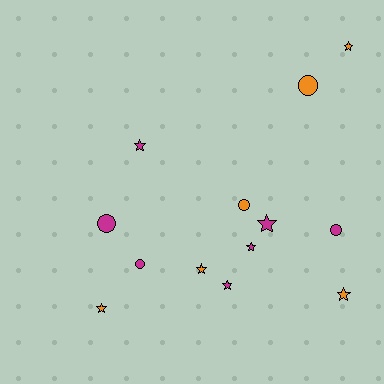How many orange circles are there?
There are 2 orange circles.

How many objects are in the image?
There are 13 objects.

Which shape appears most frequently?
Star, with 8 objects.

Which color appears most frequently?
Magenta, with 7 objects.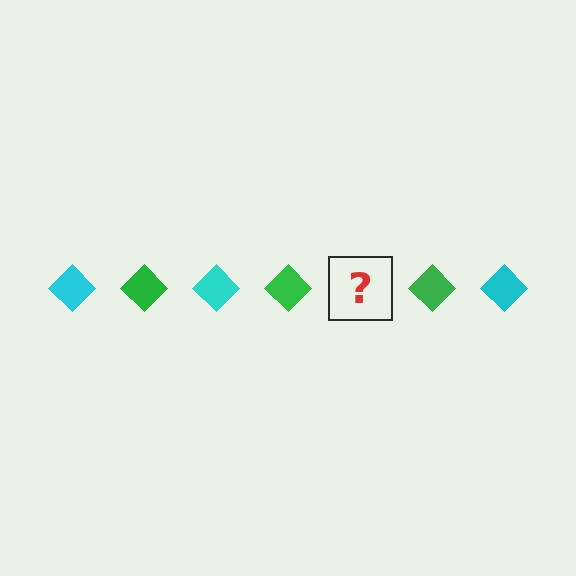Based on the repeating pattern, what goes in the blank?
The blank should be a cyan diamond.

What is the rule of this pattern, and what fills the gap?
The rule is that the pattern cycles through cyan, green diamonds. The gap should be filled with a cyan diamond.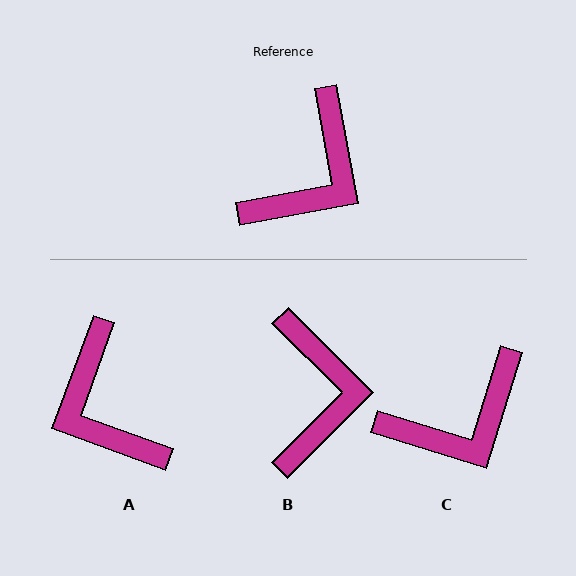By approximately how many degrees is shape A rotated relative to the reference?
Approximately 120 degrees clockwise.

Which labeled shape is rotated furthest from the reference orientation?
A, about 120 degrees away.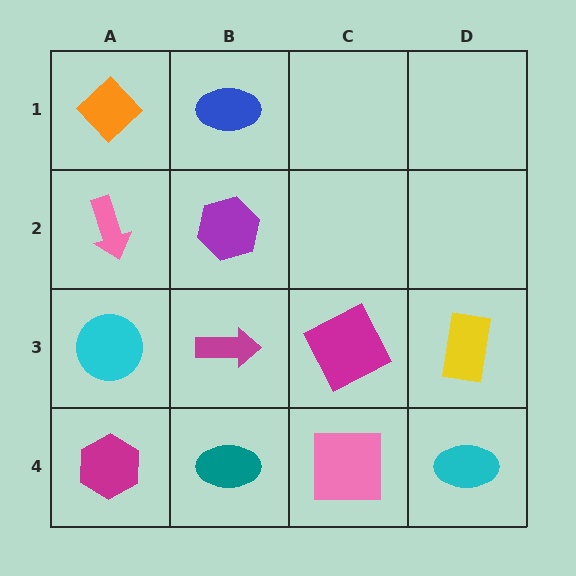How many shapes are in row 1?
2 shapes.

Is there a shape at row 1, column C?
No, that cell is empty.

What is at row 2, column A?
A pink arrow.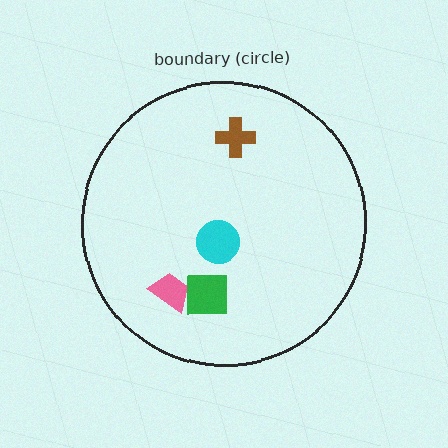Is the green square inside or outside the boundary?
Inside.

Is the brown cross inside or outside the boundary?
Inside.